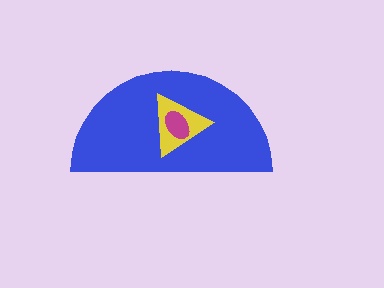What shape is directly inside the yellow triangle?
The magenta ellipse.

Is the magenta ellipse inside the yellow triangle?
Yes.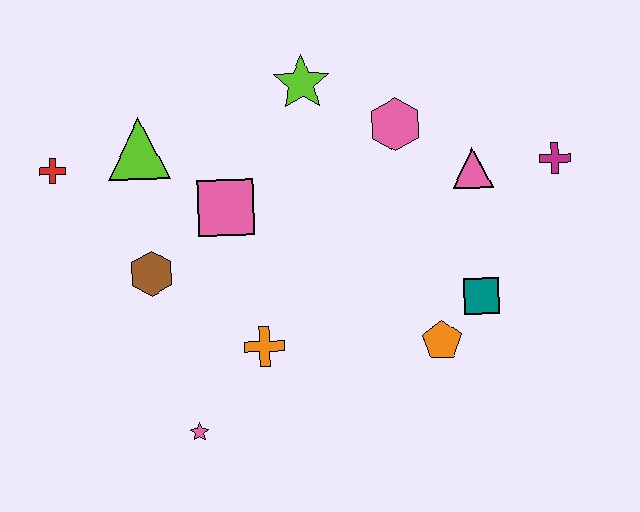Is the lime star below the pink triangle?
No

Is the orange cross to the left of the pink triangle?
Yes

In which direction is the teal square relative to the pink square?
The teal square is to the right of the pink square.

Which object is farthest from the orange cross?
The magenta cross is farthest from the orange cross.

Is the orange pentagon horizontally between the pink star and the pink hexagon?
No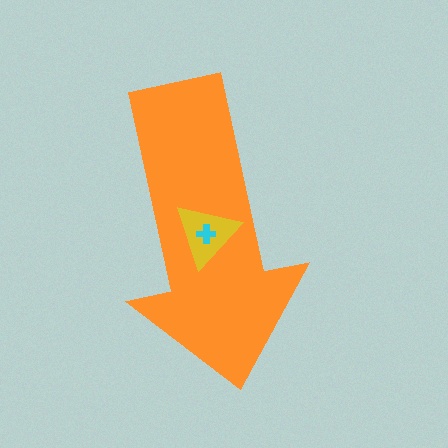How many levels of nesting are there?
3.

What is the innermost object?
The cyan cross.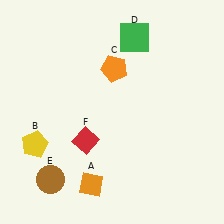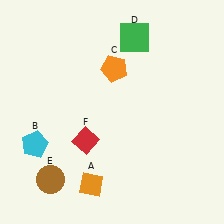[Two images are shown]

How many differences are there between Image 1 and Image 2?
There is 1 difference between the two images.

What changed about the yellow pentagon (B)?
In Image 1, B is yellow. In Image 2, it changed to cyan.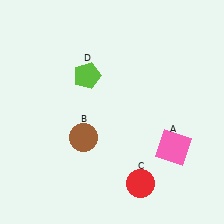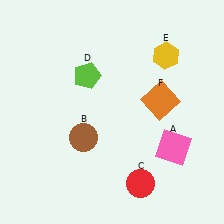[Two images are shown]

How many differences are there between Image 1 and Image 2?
There are 2 differences between the two images.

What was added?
A yellow hexagon (E), an orange square (F) were added in Image 2.